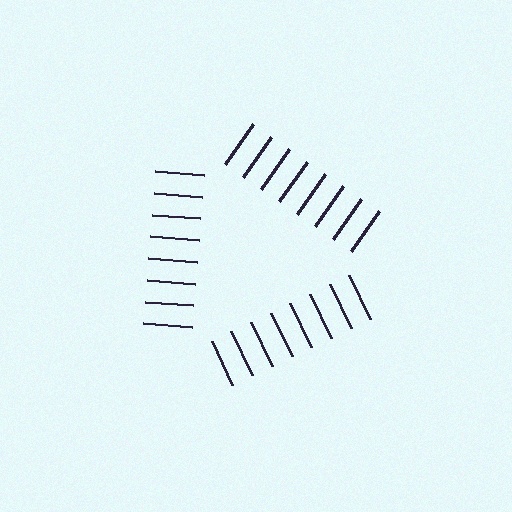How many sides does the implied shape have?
3 sides — the line-ends trace a triangle.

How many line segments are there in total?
24 — 8 along each of the 3 edges.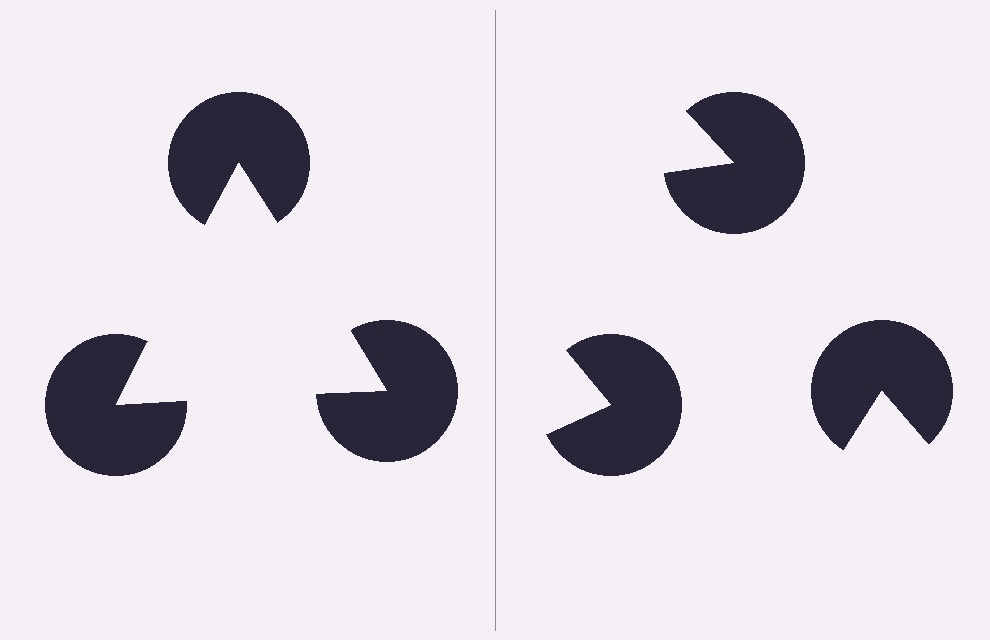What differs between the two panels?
The pac-man discs are positioned identically on both sides; only the wedge orientations differ. On the left they align to a triangle; on the right they are misaligned.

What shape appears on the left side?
An illusory triangle.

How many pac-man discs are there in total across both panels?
6 — 3 on each side.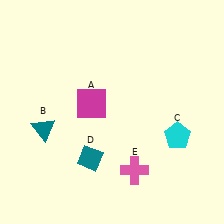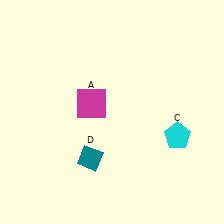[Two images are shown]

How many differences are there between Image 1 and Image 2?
There are 2 differences between the two images.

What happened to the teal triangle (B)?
The teal triangle (B) was removed in Image 2. It was in the bottom-left area of Image 1.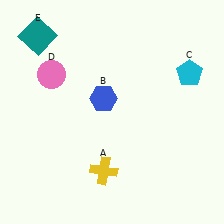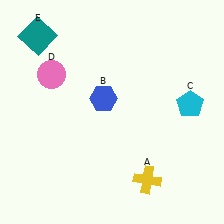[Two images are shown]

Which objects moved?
The objects that moved are: the yellow cross (A), the cyan pentagon (C).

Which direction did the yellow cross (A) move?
The yellow cross (A) moved right.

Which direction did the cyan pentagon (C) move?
The cyan pentagon (C) moved down.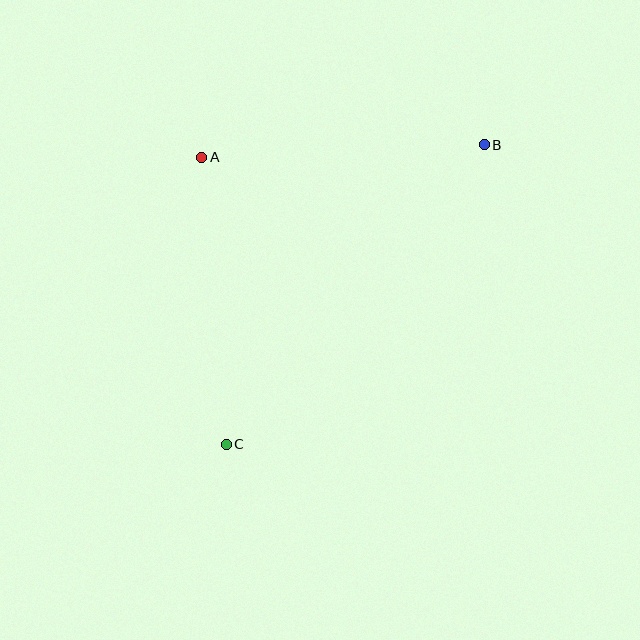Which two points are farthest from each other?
Points B and C are farthest from each other.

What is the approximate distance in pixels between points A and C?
The distance between A and C is approximately 288 pixels.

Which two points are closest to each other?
Points A and B are closest to each other.